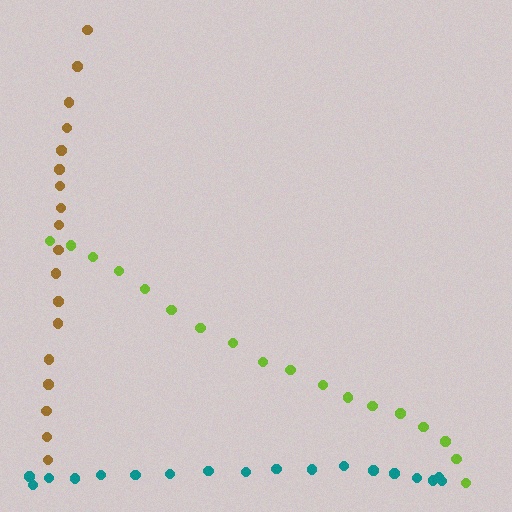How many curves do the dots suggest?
There are 3 distinct paths.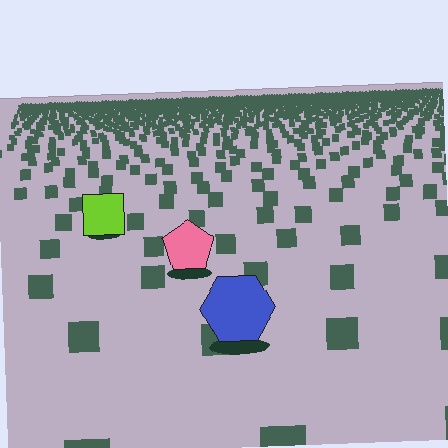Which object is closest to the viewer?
The blue hexagon is closest. The texture marks near it are larger and more spread out.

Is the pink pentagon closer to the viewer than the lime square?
Yes. The pink pentagon is closer — you can tell from the texture gradient: the ground texture is coarser near it.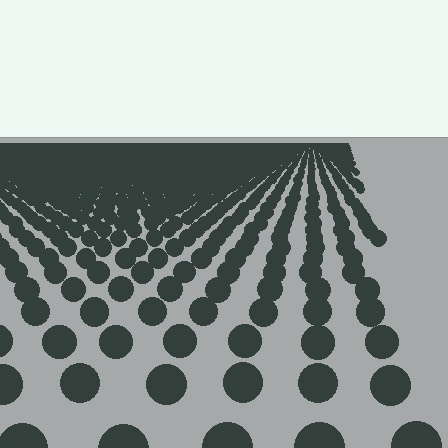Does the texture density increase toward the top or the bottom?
Density increases toward the top.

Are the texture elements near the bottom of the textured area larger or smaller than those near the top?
Larger. Near the bottom, elements are closer to the viewer and appear at a bigger on-screen size.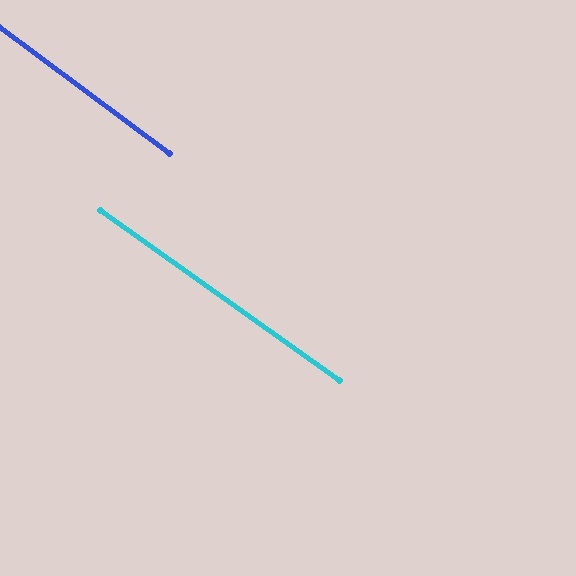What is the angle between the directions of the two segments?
Approximately 1 degree.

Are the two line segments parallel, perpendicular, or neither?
Parallel — their directions differ by only 1.1°.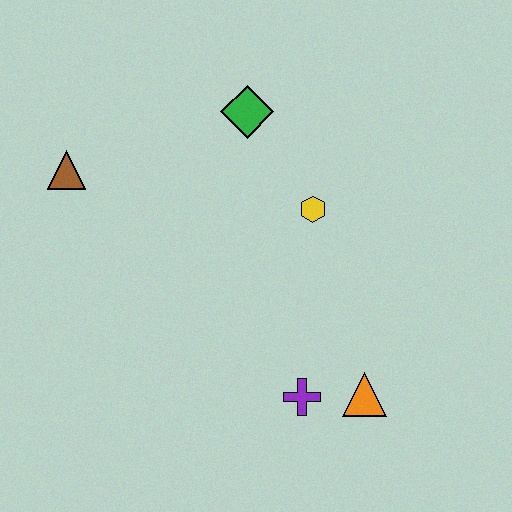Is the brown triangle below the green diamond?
Yes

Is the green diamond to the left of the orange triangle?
Yes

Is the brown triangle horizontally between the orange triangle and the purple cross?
No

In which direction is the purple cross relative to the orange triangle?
The purple cross is to the left of the orange triangle.